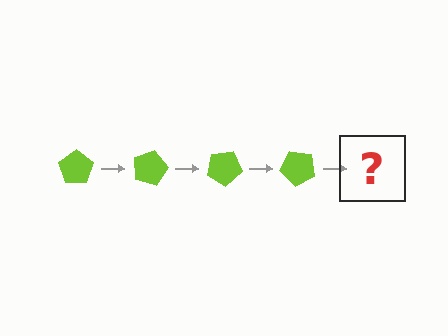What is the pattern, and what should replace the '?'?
The pattern is that the pentagon rotates 15 degrees each step. The '?' should be a lime pentagon rotated 60 degrees.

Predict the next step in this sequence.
The next step is a lime pentagon rotated 60 degrees.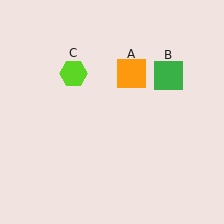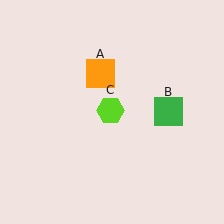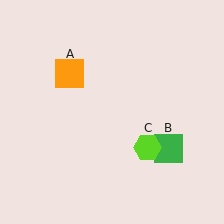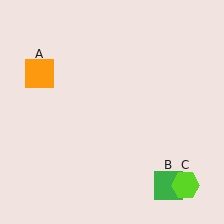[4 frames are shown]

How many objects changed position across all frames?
3 objects changed position: orange square (object A), green square (object B), lime hexagon (object C).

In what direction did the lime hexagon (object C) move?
The lime hexagon (object C) moved down and to the right.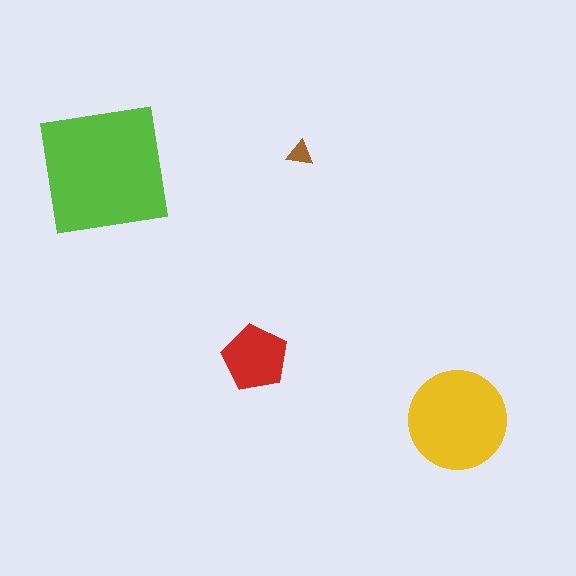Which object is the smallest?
The brown triangle.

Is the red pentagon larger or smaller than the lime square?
Smaller.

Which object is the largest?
The lime square.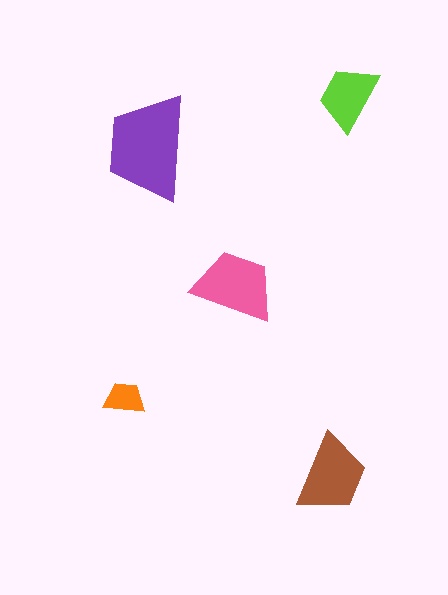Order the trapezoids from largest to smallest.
the purple one, the pink one, the brown one, the lime one, the orange one.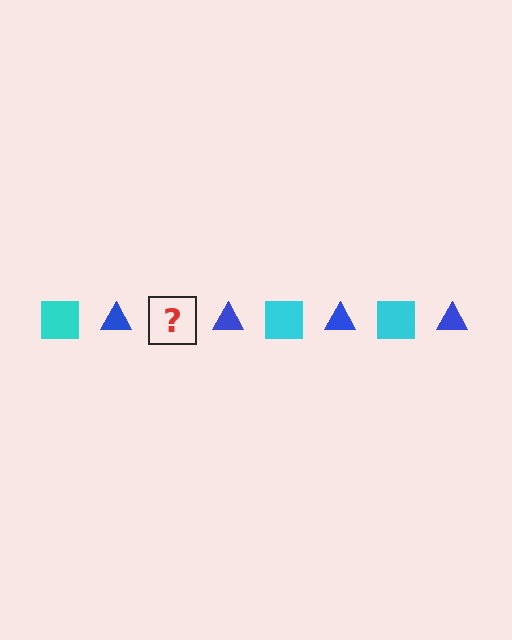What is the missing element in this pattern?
The missing element is a cyan square.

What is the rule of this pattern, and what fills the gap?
The rule is that the pattern alternates between cyan square and blue triangle. The gap should be filled with a cyan square.